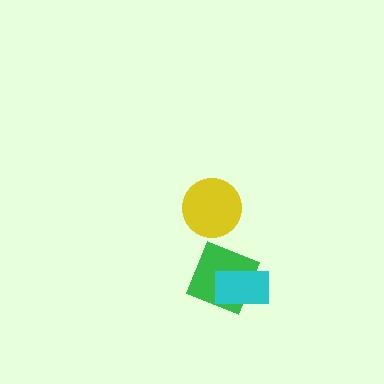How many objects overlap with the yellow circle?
0 objects overlap with the yellow circle.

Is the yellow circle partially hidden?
No, no other shape covers it.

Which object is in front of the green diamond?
The cyan rectangle is in front of the green diamond.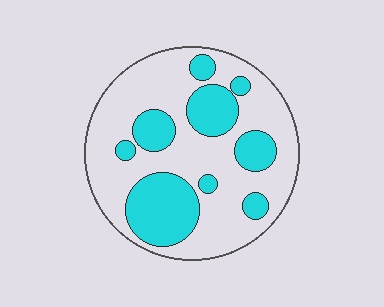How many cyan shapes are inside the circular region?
9.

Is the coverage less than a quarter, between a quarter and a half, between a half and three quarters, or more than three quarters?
Between a quarter and a half.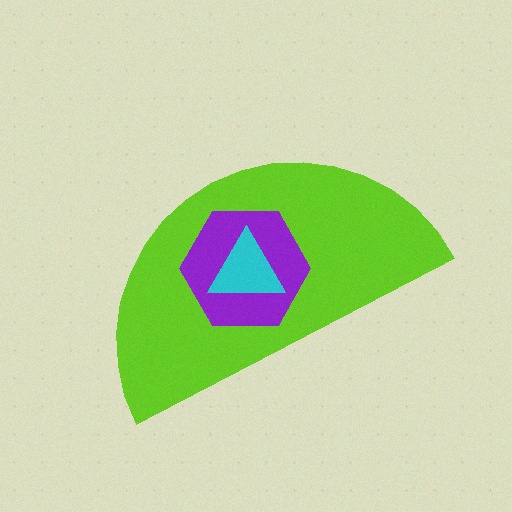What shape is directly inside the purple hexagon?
The cyan triangle.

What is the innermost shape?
The cyan triangle.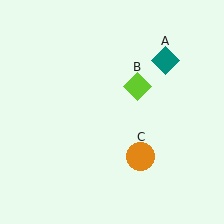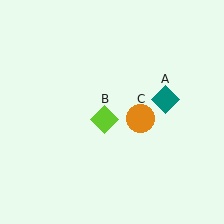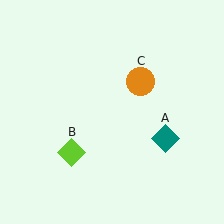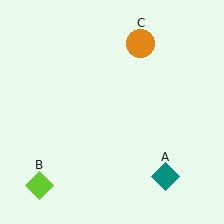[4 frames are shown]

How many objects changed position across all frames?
3 objects changed position: teal diamond (object A), lime diamond (object B), orange circle (object C).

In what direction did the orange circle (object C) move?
The orange circle (object C) moved up.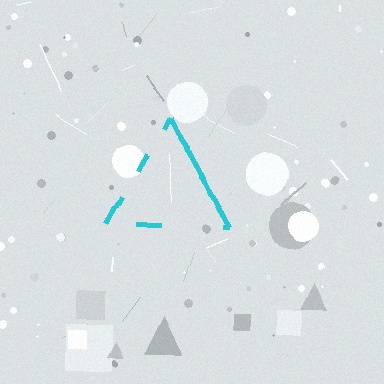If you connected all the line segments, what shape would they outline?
They would outline a triangle.